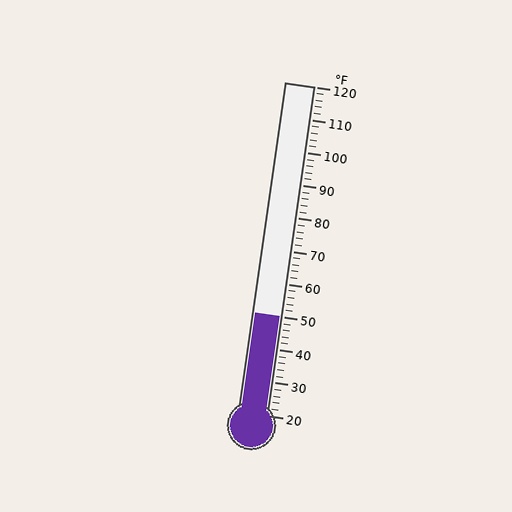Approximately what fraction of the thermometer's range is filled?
The thermometer is filled to approximately 30% of its range.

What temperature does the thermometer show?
The thermometer shows approximately 50°F.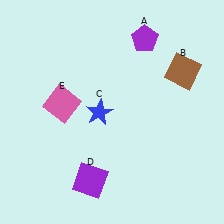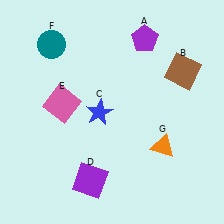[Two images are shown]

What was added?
A teal circle (F), an orange triangle (G) were added in Image 2.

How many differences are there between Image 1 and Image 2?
There are 2 differences between the two images.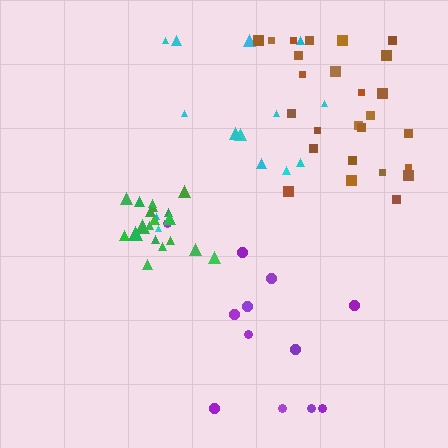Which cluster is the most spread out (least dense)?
Cyan.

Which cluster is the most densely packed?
Green.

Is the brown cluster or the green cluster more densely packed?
Green.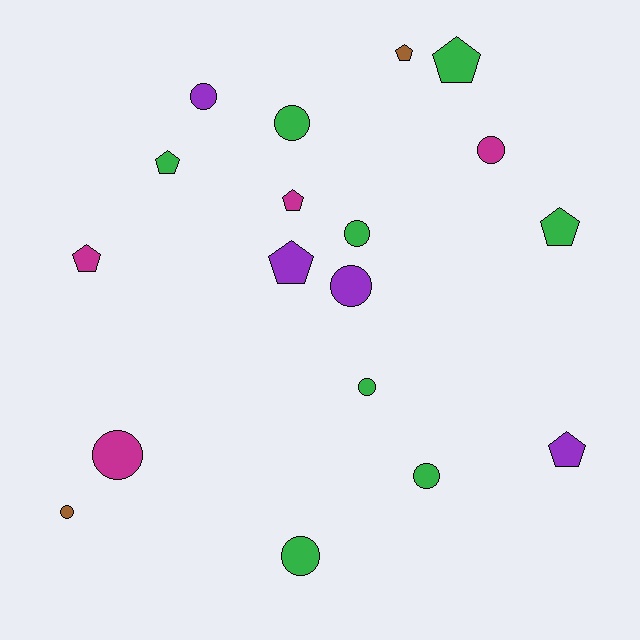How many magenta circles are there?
There are 2 magenta circles.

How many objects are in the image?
There are 18 objects.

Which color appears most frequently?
Green, with 8 objects.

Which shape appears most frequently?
Circle, with 10 objects.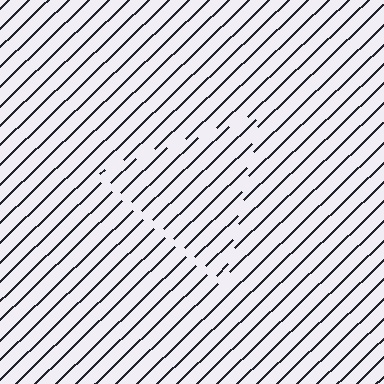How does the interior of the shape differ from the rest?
The interior of the shape contains the same grating, shifted by half a period — the contour is defined by the phase discontinuity where line-ends from the inner and outer gratings abut.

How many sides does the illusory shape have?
3 sides — the line-ends trace a triangle.